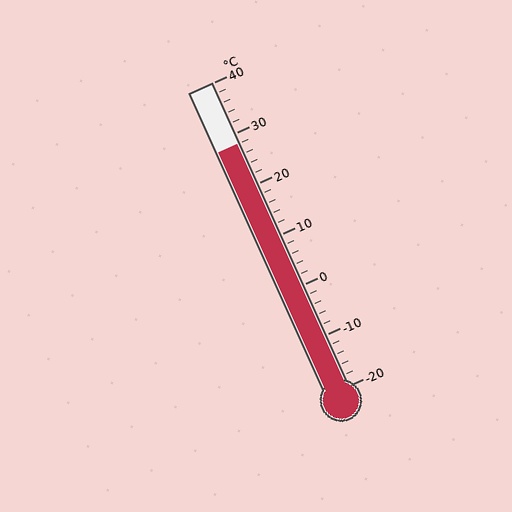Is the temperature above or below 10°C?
The temperature is above 10°C.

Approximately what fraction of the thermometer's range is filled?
The thermometer is filled to approximately 80% of its range.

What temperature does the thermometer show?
The thermometer shows approximately 28°C.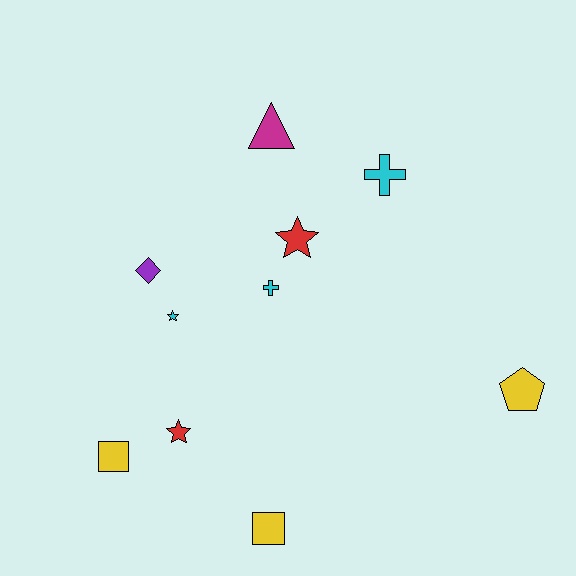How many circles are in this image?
There are no circles.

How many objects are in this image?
There are 10 objects.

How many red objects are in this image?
There are 2 red objects.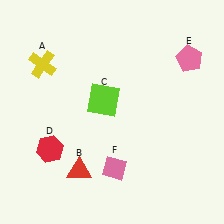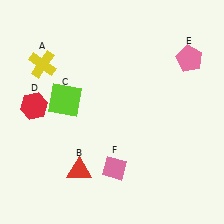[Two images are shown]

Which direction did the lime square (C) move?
The lime square (C) moved left.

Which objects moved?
The objects that moved are: the lime square (C), the red hexagon (D).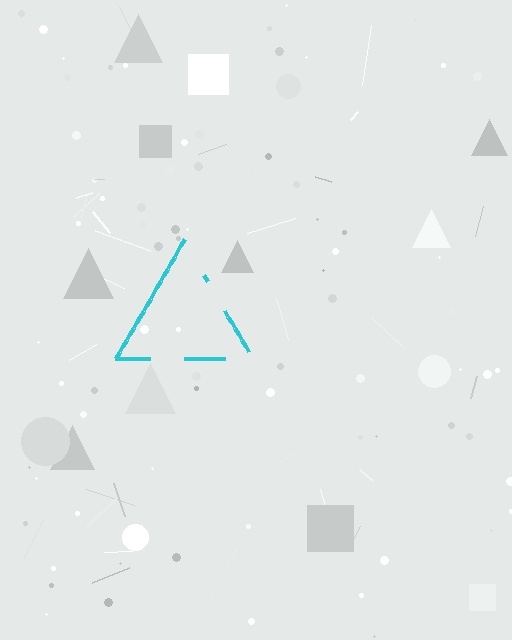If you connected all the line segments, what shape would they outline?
They would outline a triangle.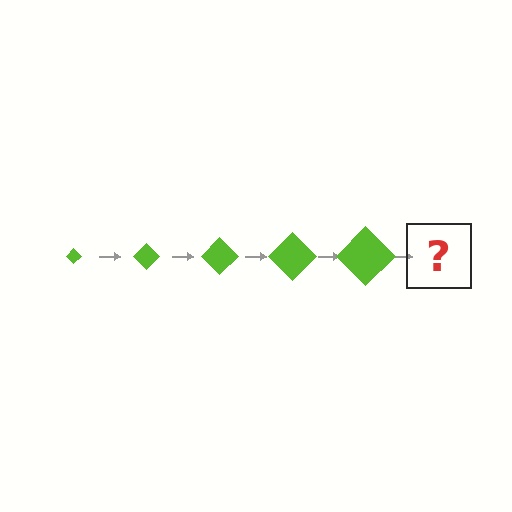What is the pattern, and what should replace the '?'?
The pattern is that the diamond gets progressively larger each step. The '?' should be a lime diamond, larger than the previous one.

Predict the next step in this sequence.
The next step is a lime diamond, larger than the previous one.